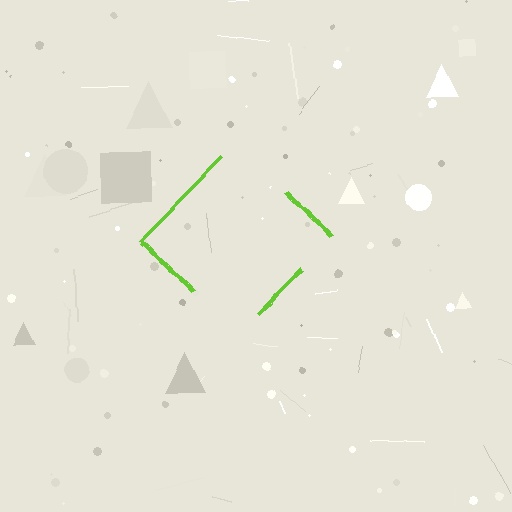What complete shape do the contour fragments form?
The contour fragments form a diamond.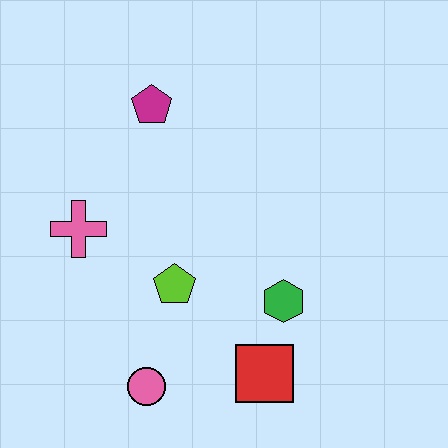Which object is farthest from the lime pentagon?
The magenta pentagon is farthest from the lime pentagon.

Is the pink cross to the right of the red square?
No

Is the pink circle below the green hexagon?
Yes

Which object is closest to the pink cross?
The lime pentagon is closest to the pink cross.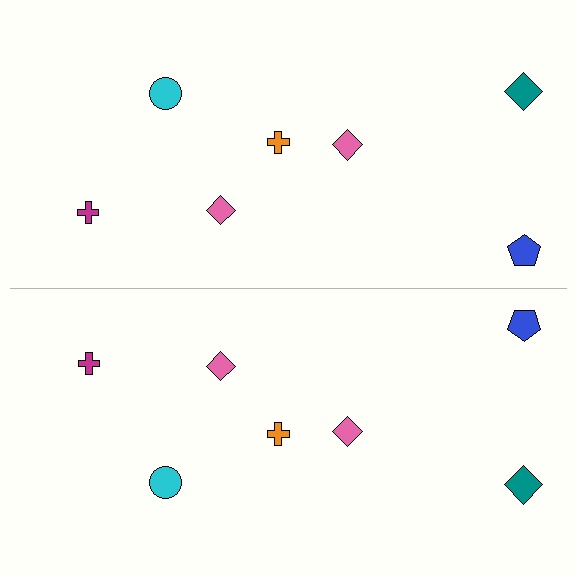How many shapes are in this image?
There are 14 shapes in this image.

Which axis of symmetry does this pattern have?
The pattern has a horizontal axis of symmetry running through the center of the image.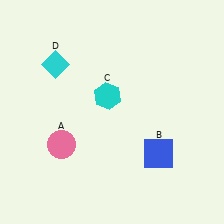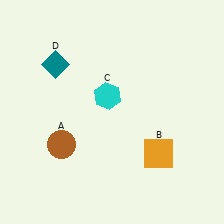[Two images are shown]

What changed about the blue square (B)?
In Image 1, B is blue. In Image 2, it changed to orange.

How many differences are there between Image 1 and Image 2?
There are 3 differences between the two images.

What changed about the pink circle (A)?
In Image 1, A is pink. In Image 2, it changed to brown.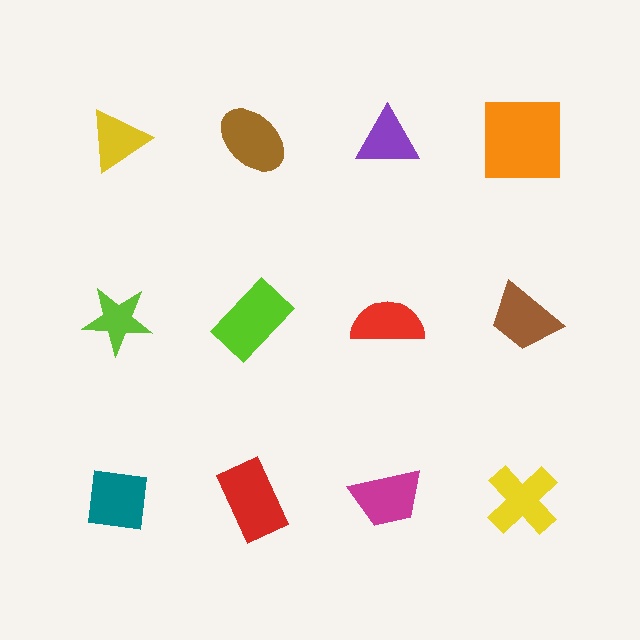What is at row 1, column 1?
A yellow triangle.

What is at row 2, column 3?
A red semicircle.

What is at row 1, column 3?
A purple triangle.